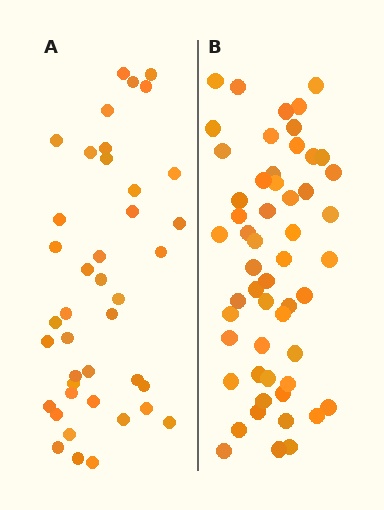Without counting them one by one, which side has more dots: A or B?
Region B (the right region) has more dots.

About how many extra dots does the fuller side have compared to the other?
Region B has approximately 15 more dots than region A.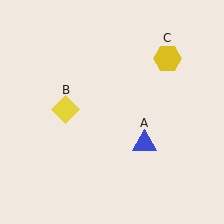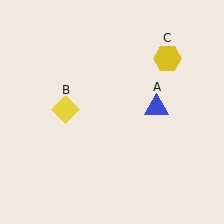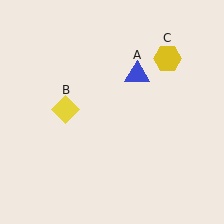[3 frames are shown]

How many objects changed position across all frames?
1 object changed position: blue triangle (object A).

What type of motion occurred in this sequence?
The blue triangle (object A) rotated counterclockwise around the center of the scene.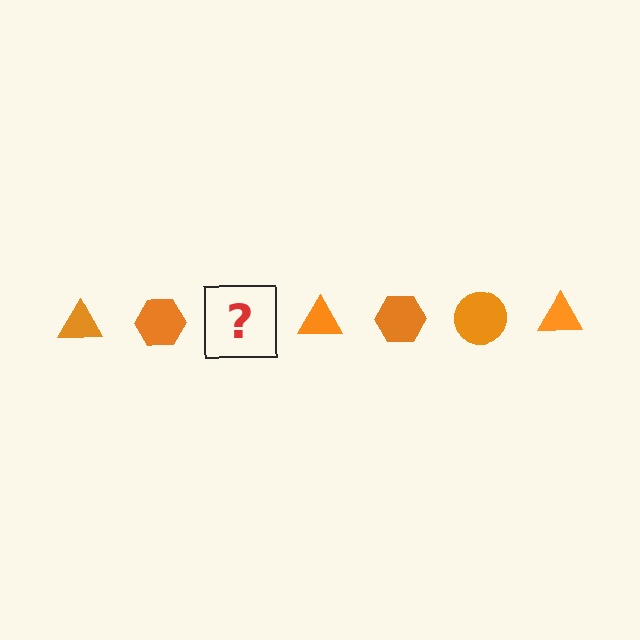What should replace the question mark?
The question mark should be replaced with an orange circle.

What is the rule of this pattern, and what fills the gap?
The rule is that the pattern cycles through triangle, hexagon, circle shapes in orange. The gap should be filled with an orange circle.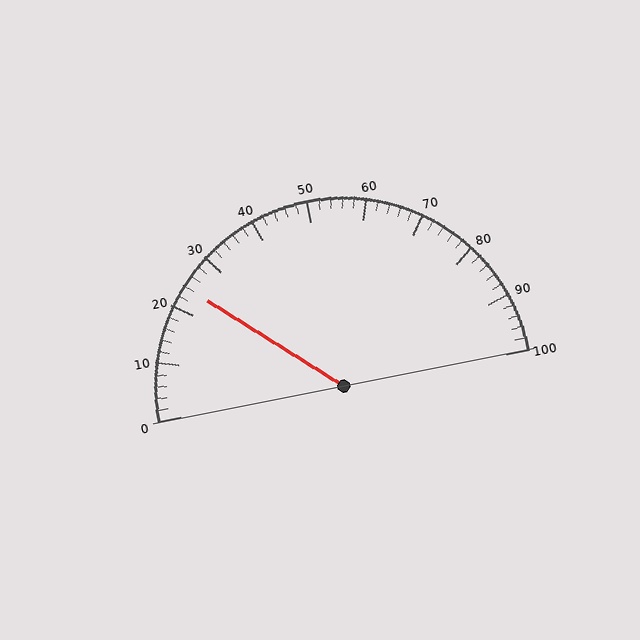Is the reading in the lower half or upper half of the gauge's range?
The reading is in the lower half of the range (0 to 100).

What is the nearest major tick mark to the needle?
The nearest major tick mark is 20.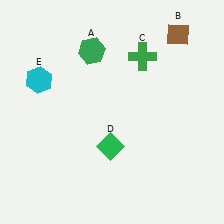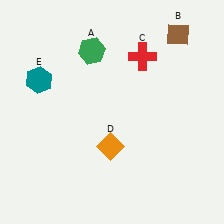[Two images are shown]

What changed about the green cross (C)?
In Image 1, C is green. In Image 2, it changed to red.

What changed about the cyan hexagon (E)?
In Image 1, E is cyan. In Image 2, it changed to teal.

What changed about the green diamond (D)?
In Image 1, D is green. In Image 2, it changed to orange.